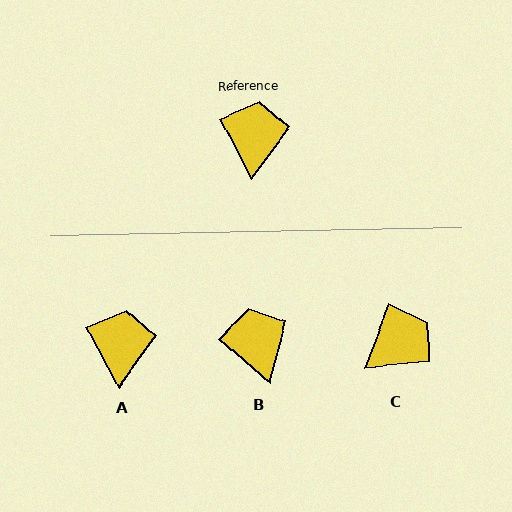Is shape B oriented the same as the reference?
No, it is off by about 21 degrees.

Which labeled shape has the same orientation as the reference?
A.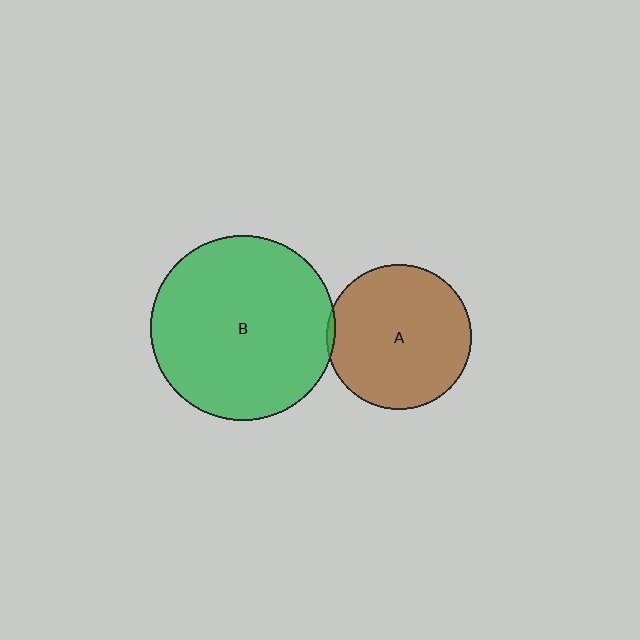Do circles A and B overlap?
Yes.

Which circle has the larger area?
Circle B (green).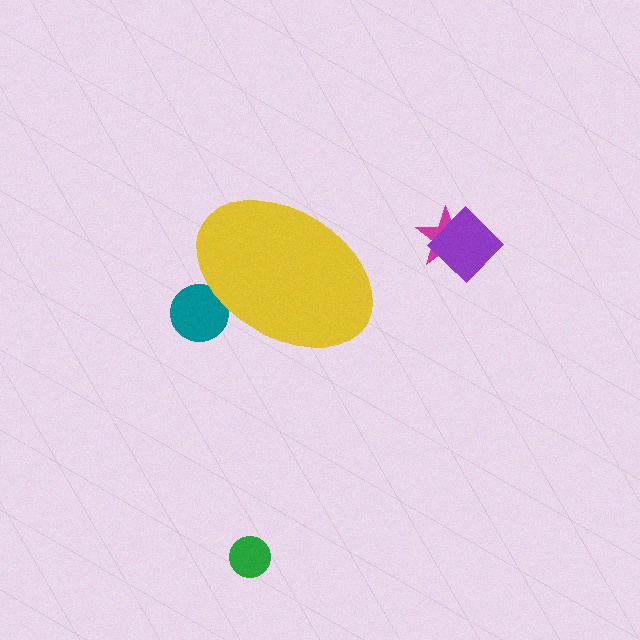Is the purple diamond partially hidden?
No, the purple diamond is fully visible.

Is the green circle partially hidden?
No, the green circle is fully visible.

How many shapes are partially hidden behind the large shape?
1 shape is partially hidden.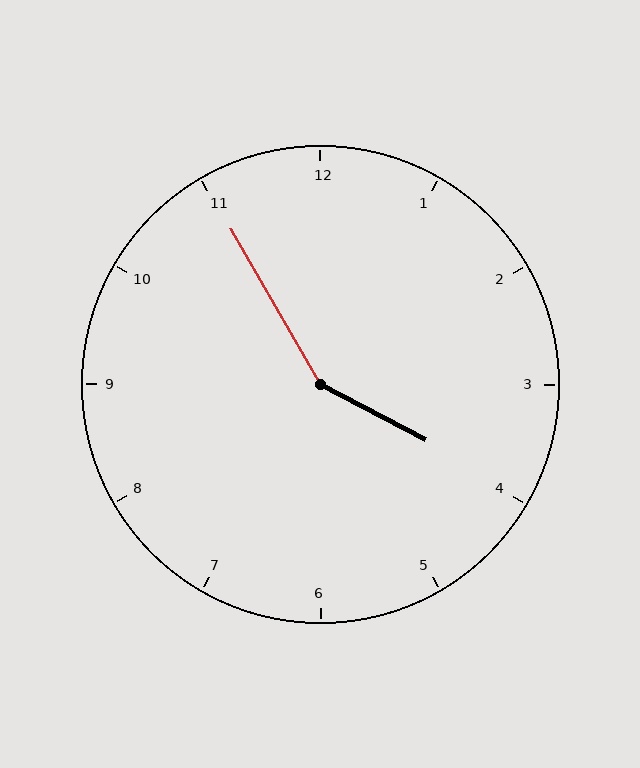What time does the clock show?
3:55.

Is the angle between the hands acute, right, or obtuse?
It is obtuse.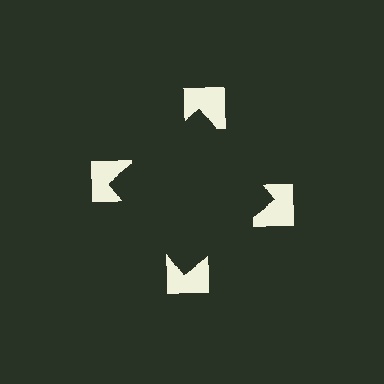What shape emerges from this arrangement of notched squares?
An illusory square — its edges are inferred from the aligned wedge cuts in the notched squares, not physically drawn.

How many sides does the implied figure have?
4 sides.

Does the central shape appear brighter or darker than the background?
It typically appears slightly darker than the background, even though no actual brightness change is drawn.